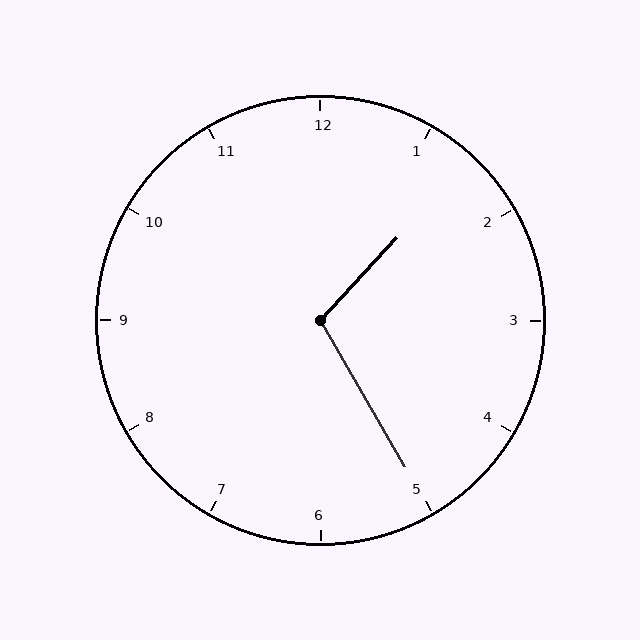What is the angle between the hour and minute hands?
Approximately 108 degrees.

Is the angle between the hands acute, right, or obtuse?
It is obtuse.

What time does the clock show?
1:25.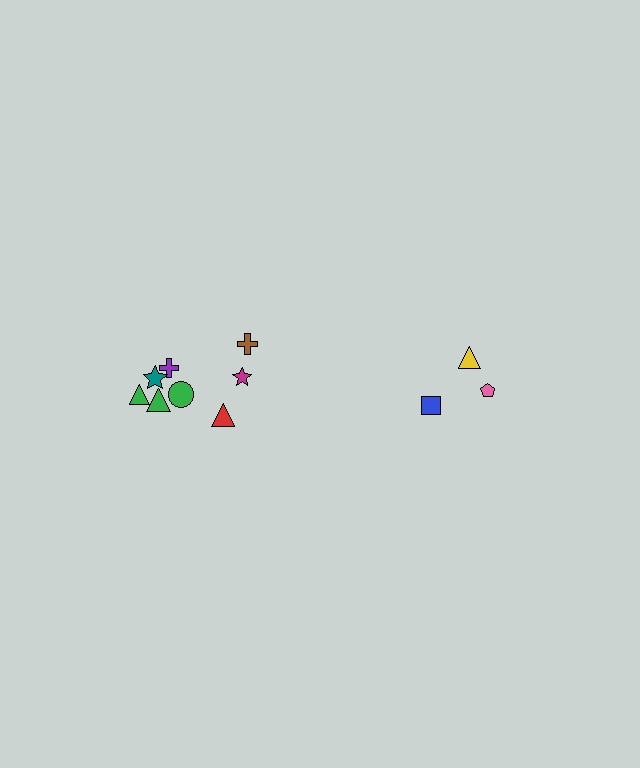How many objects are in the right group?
There are 3 objects.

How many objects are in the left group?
There are 8 objects.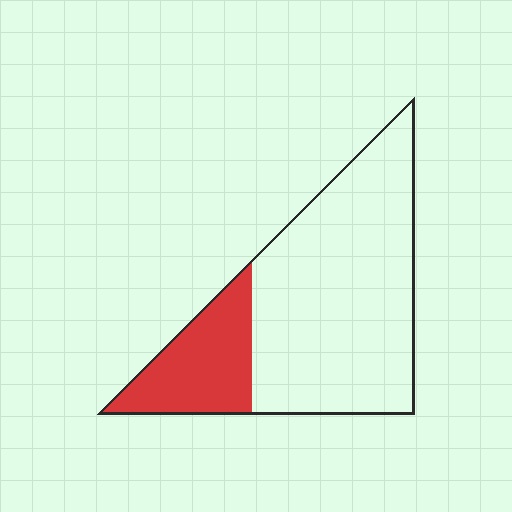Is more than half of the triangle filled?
No.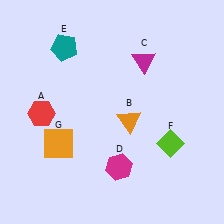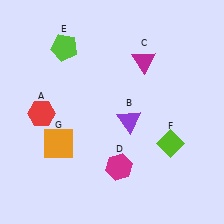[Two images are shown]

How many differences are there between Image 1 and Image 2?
There are 2 differences between the two images.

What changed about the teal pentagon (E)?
In Image 1, E is teal. In Image 2, it changed to lime.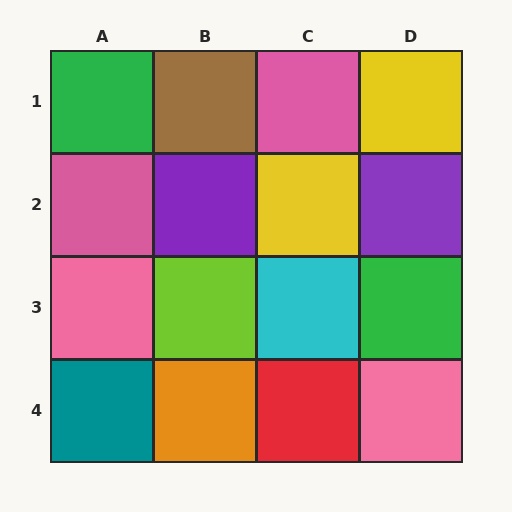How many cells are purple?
2 cells are purple.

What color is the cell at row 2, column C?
Yellow.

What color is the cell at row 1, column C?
Pink.